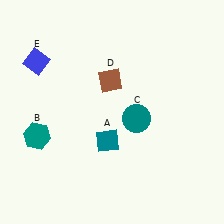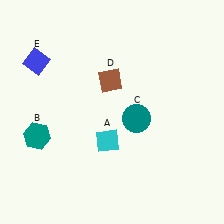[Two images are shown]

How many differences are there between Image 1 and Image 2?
There is 1 difference between the two images.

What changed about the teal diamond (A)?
In Image 1, A is teal. In Image 2, it changed to cyan.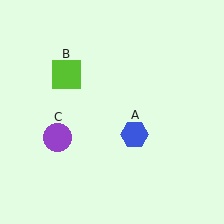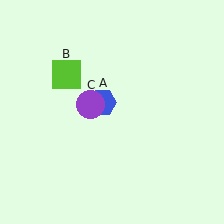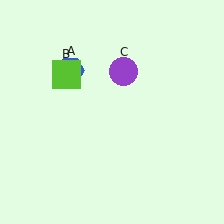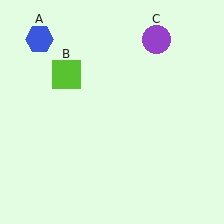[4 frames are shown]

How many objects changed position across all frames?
2 objects changed position: blue hexagon (object A), purple circle (object C).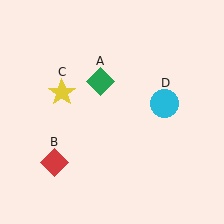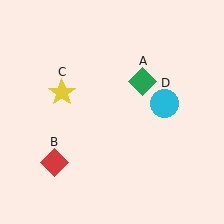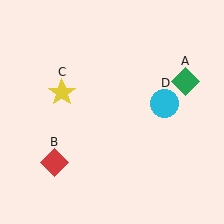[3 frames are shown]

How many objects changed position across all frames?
1 object changed position: green diamond (object A).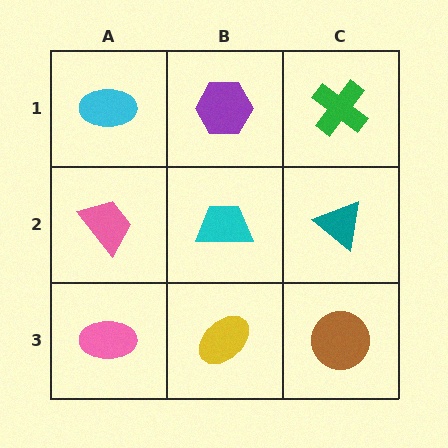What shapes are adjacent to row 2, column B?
A purple hexagon (row 1, column B), a yellow ellipse (row 3, column B), a pink trapezoid (row 2, column A), a teal triangle (row 2, column C).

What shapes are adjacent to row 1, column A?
A pink trapezoid (row 2, column A), a purple hexagon (row 1, column B).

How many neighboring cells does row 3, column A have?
2.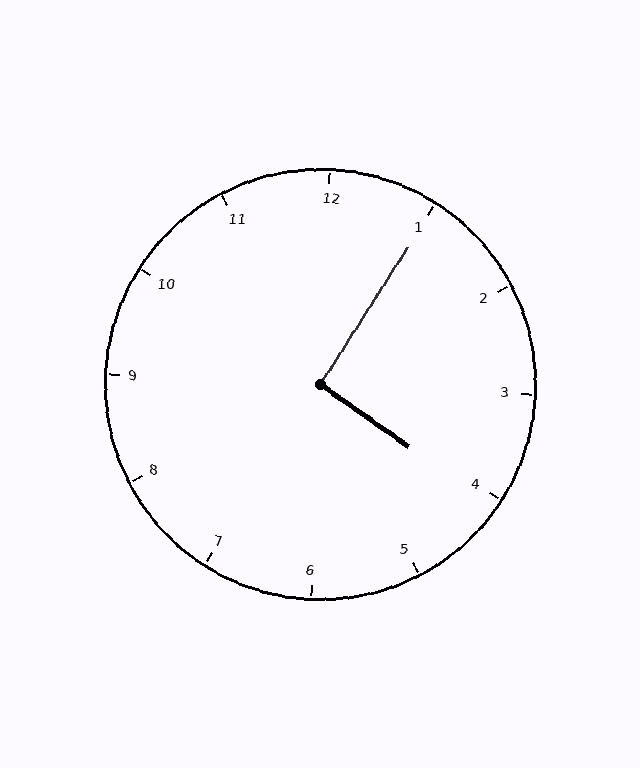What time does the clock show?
4:05.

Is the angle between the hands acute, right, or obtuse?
It is right.